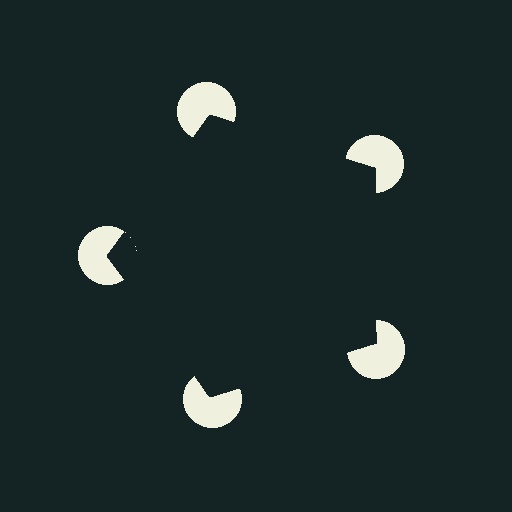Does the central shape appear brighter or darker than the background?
It typically appears slightly darker than the background, even though no actual brightness change is drawn.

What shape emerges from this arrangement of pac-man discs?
An illusory pentagon — its edges are inferred from the aligned wedge cuts in the pac-man discs, not physically drawn.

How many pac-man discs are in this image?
There are 5 — one at each vertex of the illusory pentagon.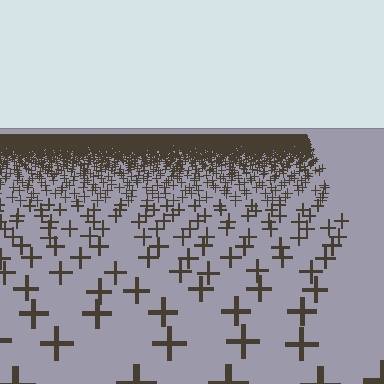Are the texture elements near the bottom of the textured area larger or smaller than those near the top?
Larger. Near the bottom, elements are closer to the viewer and appear at a bigger on-screen size.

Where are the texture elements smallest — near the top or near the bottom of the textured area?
Near the top.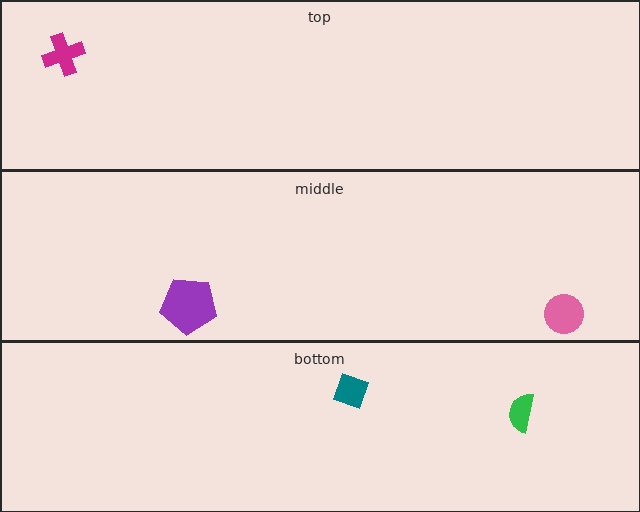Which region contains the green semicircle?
The bottom region.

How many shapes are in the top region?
1.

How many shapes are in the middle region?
2.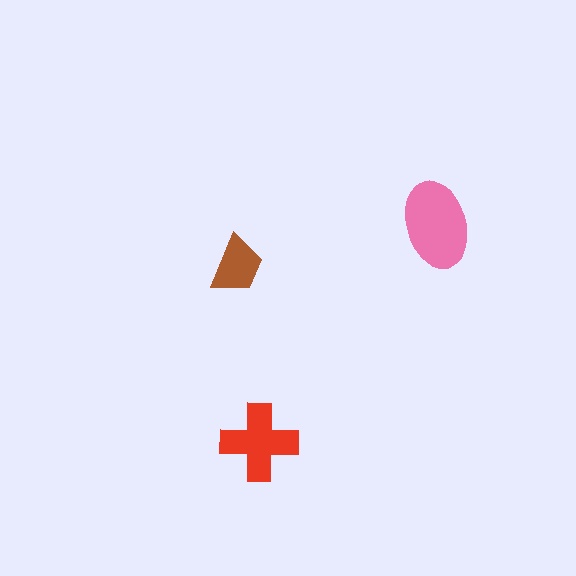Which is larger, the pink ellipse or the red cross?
The pink ellipse.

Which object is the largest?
The pink ellipse.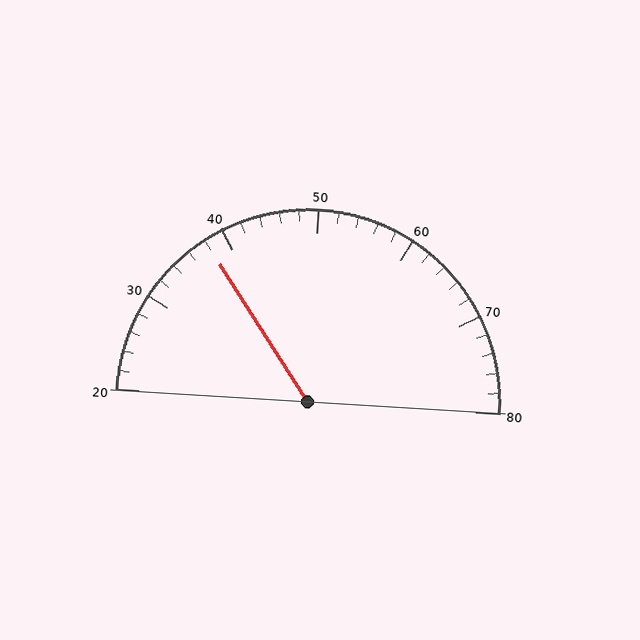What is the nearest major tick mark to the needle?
The nearest major tick mark is 40.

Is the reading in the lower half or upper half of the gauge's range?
The reading is in the lower half of the range (20 to 80).